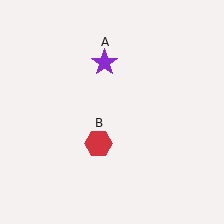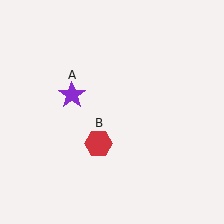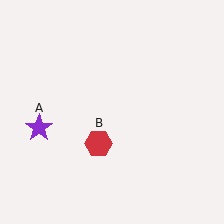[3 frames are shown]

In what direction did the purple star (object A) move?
The purple star (object A) moved down and to the left.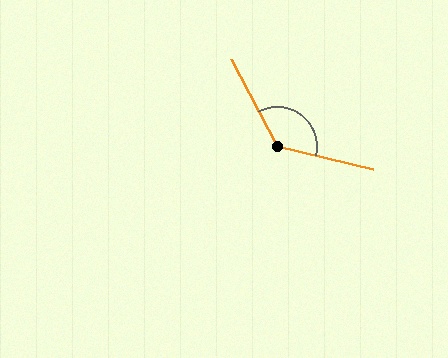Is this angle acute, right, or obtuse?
It is obtuse.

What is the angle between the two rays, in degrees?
Approximately 131 degrees.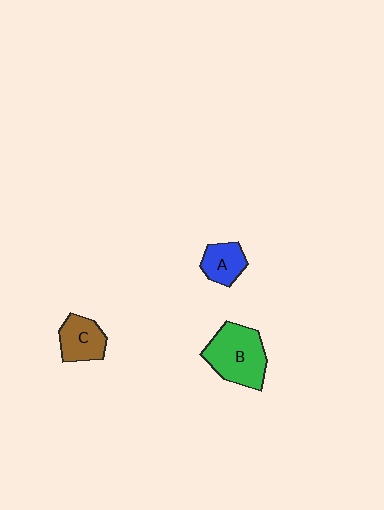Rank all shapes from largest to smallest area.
From largest to smallest: B (green), C (brown), A (blue).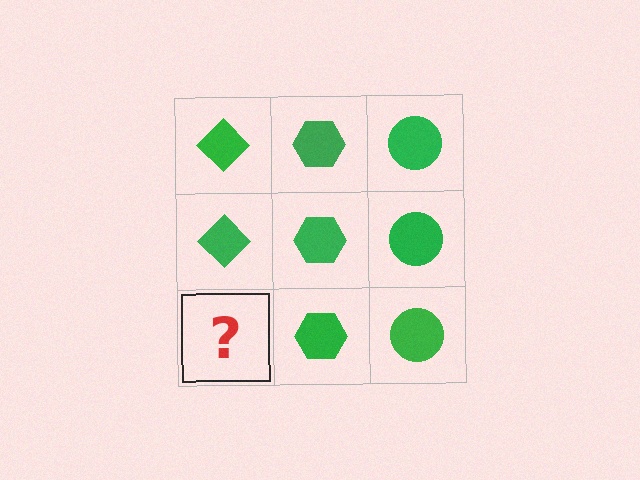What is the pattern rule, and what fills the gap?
The rule is that each column has a consistent shape. The gap should be filled with a green diamond.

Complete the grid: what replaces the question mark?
The question mark should be replaced with a green diamond.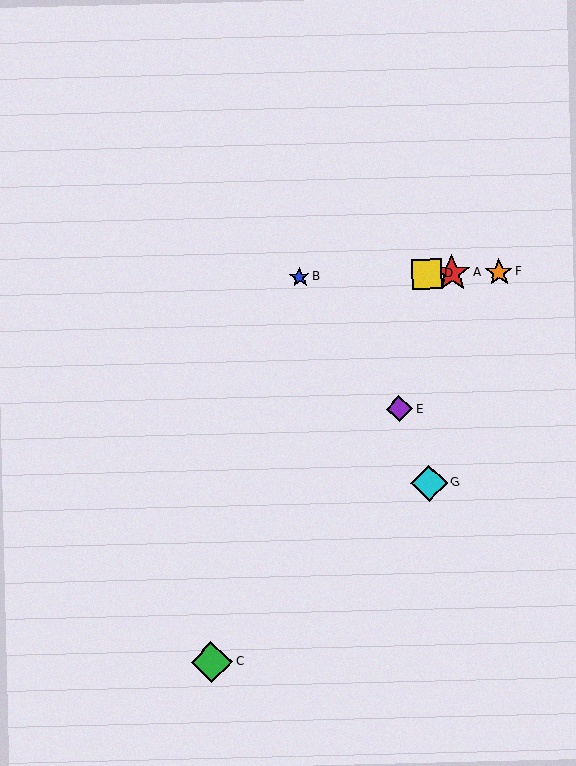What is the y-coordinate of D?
Object D is at y≈274.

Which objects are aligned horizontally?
Objects A, B, D, F are aligned horizontally.